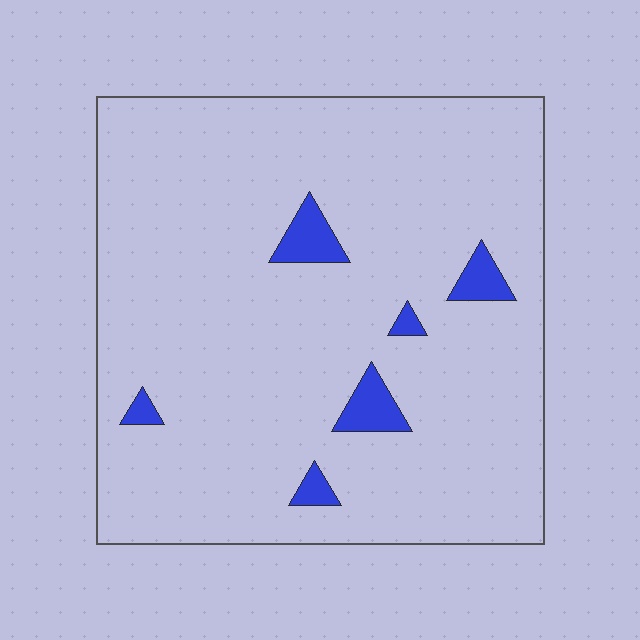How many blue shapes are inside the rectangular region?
6.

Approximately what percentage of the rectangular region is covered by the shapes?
Approximately 5%.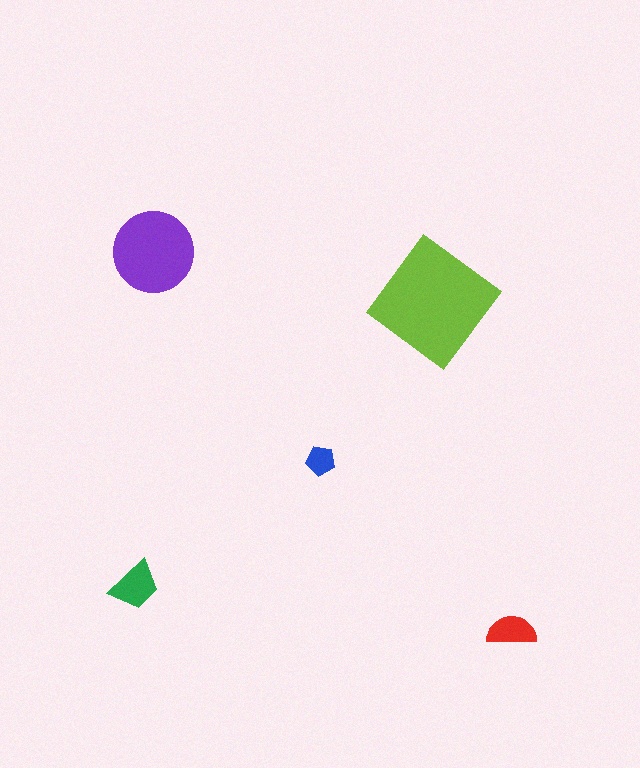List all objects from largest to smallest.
The lime diamond, the purple circle, the green trapezoid, the red semicircle, the blue pentagon.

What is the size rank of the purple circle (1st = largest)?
2nd.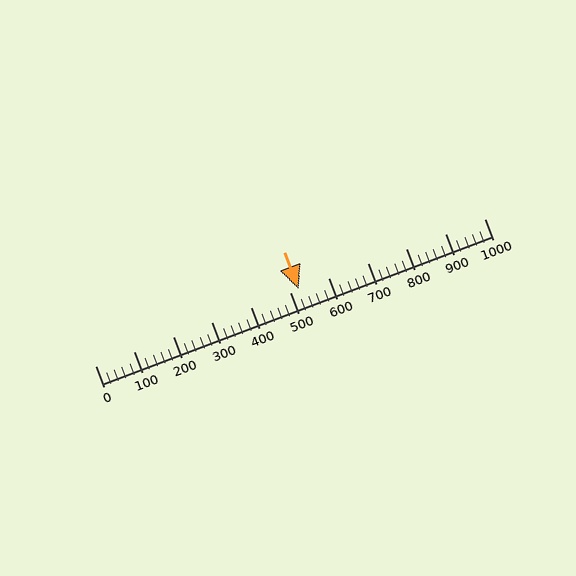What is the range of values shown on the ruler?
The ruler shows values from 0 to 1000.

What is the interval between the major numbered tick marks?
The major tick marks are spaced 100 units apart.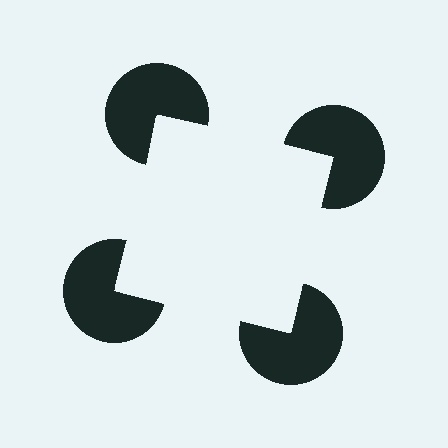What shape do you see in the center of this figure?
An illusory square — its edges are inferred from the aligned wedge cuts in the pac-man discs, not physically drawn.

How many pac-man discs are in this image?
There are 4 — one at each vertex of the illusory square.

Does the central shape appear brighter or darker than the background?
It typically appears slightly brighter than the background, even though no actual brightness change is drawn.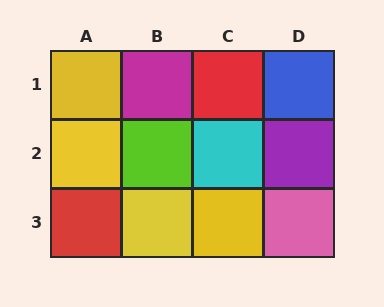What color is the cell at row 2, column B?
Lime.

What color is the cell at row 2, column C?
Cyan.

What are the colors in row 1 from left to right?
Yellow, magenta, red, blue.